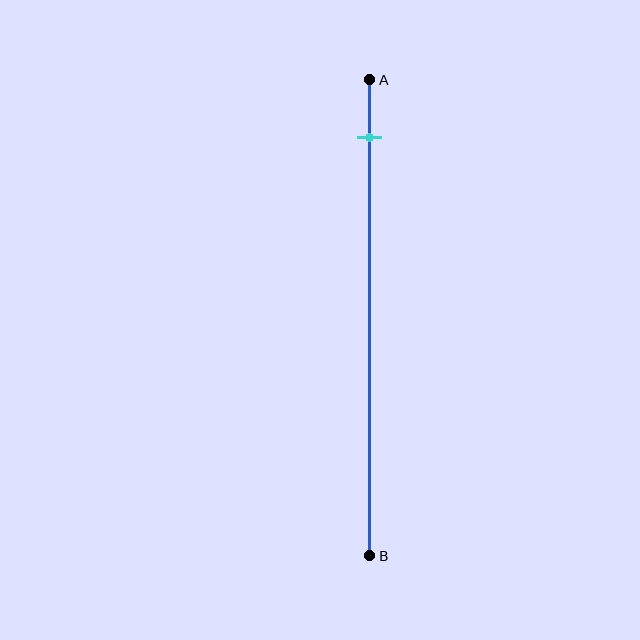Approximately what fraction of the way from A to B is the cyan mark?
The cyan mark is approximately 10% of the way from A to B.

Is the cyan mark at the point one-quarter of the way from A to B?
No, the mark is at about 10% from A, not at the 25% one-quarter point.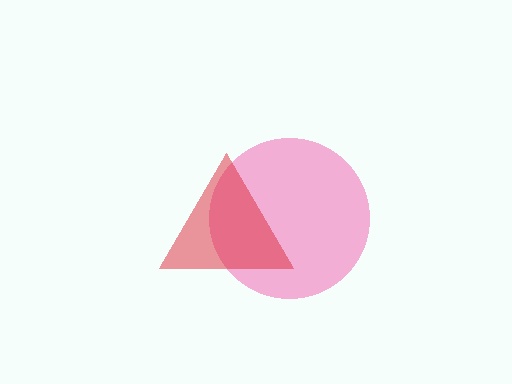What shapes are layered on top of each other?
The layered shapes are: a pink circle, a red triangle.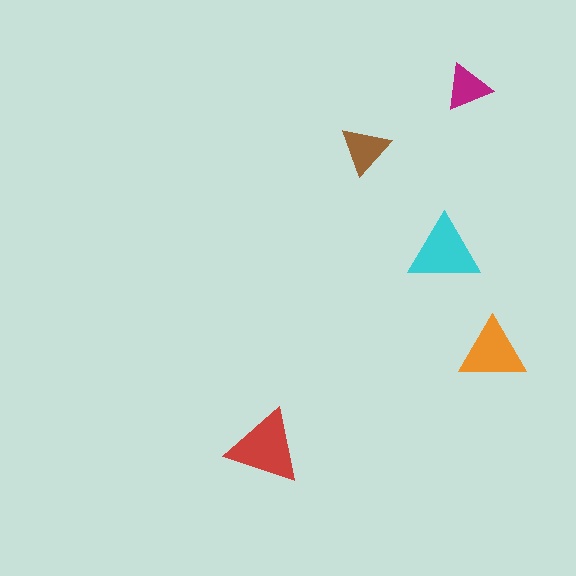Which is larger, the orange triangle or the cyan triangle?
The cyan one.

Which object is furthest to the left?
The red triangle is leftmost.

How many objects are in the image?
There are 5 objects in the image.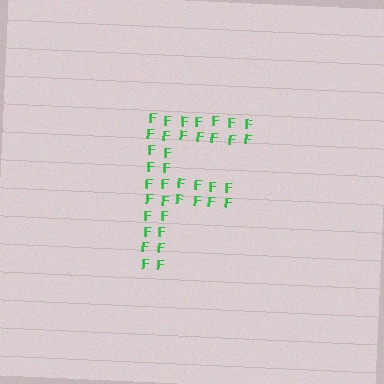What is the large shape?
The large shape is the letter F.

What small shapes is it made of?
It is made of small letter F's.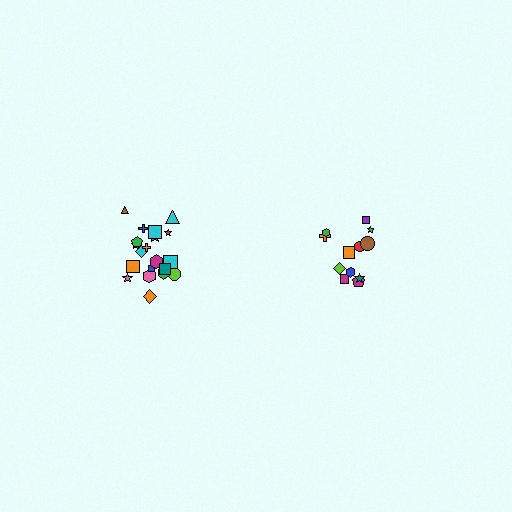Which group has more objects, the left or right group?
The left group.